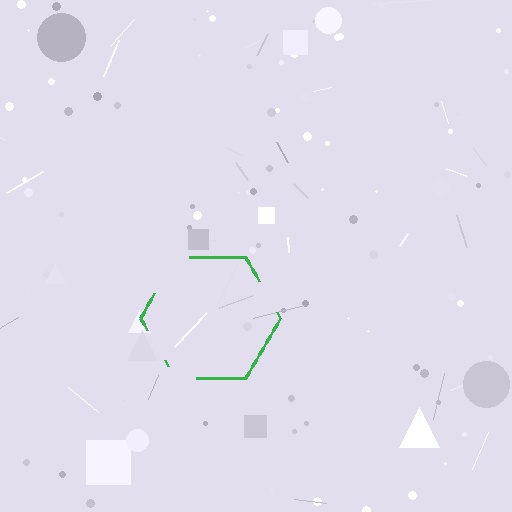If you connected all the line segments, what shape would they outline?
They would outline a hexagon.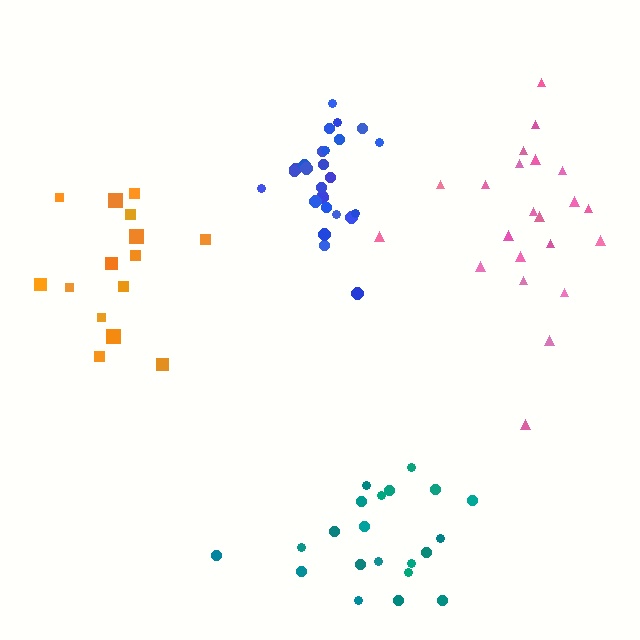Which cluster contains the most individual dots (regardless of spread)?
Blue (26).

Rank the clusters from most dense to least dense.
blue, orange, teal, pink.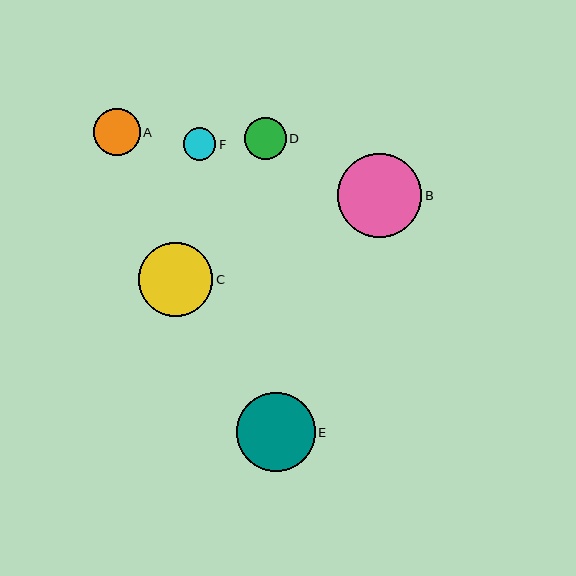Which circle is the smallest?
Circle F is the smallest with a size of approximately 32 pixels.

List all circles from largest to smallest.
From largest to smallest: B, E, C, A, D, F.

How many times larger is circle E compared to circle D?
Circle E is approximately 1.9 times the size of circle D.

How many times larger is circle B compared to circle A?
Circle B is approximately 1.8 times the size of circle A.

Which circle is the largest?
Circle B is the largest with a size of approximately 84 pixels.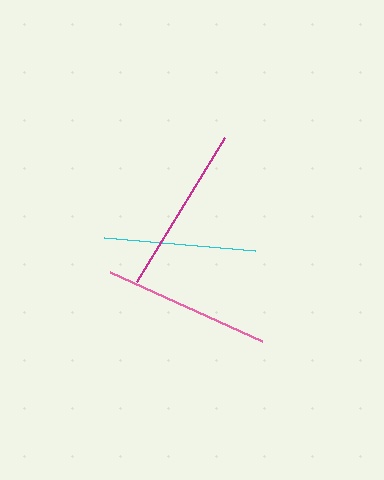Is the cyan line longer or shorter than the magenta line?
The magenta line is longer than the cyan line.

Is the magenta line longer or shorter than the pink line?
The magenta line is longer than the pink line.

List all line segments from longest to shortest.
From longest to shortest: magenta, pink, cyan.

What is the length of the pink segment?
The pink segment is approximately 167 pixels long.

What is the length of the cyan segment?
The cyan segment is approximately 152 pixels long.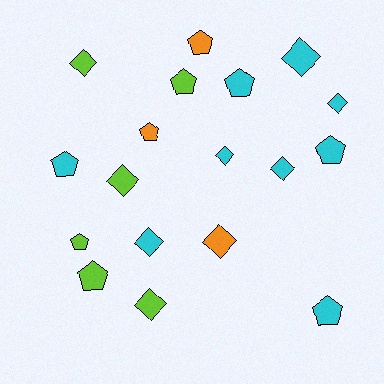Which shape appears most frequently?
Pentagon, with 9 objects.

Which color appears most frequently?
Cyan, with 9 objects.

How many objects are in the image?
There are 18 objects.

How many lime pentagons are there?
There are 3 lime pentagons.